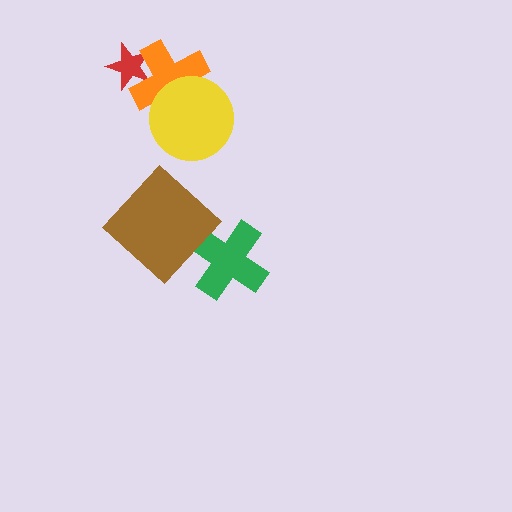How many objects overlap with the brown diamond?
0 objects overlap with the brown diamond.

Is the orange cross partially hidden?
Yes, it is partially covered by another shape.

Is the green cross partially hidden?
No, no other shape covers it.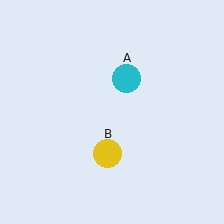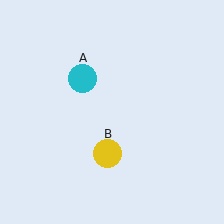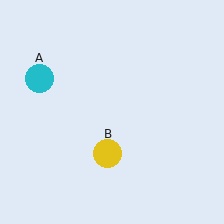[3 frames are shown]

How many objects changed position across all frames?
1 object changed position: cyan circle (object A).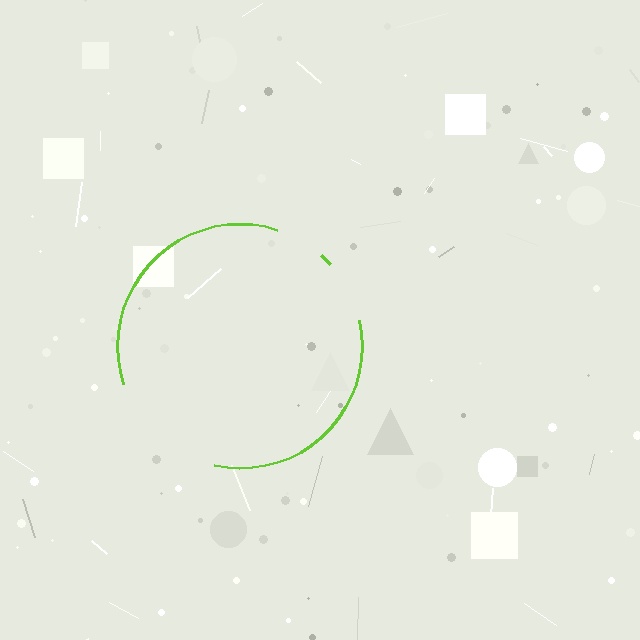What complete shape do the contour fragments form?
The contour fragments form a circle.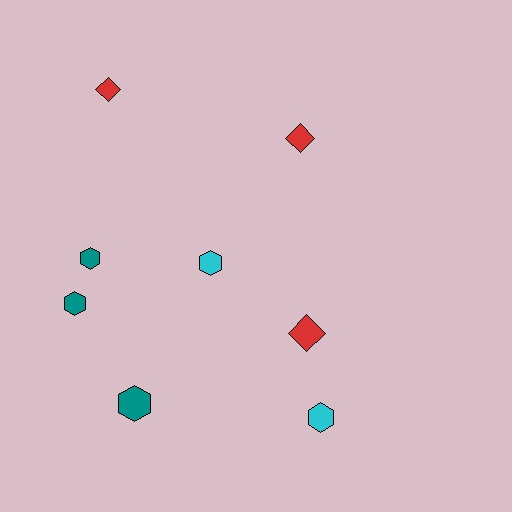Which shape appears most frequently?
Hexagon, with 5 objects.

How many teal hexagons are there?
There are 3 teal hexagons.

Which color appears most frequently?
Red, with 3 objects.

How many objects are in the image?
There are 8 objects.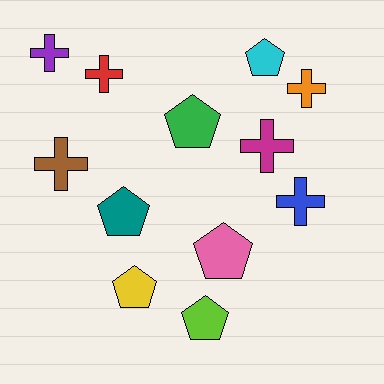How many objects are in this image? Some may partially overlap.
There are 12 objects.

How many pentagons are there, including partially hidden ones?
There are 6 pentagons.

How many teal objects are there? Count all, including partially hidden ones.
There is 1 teal object.